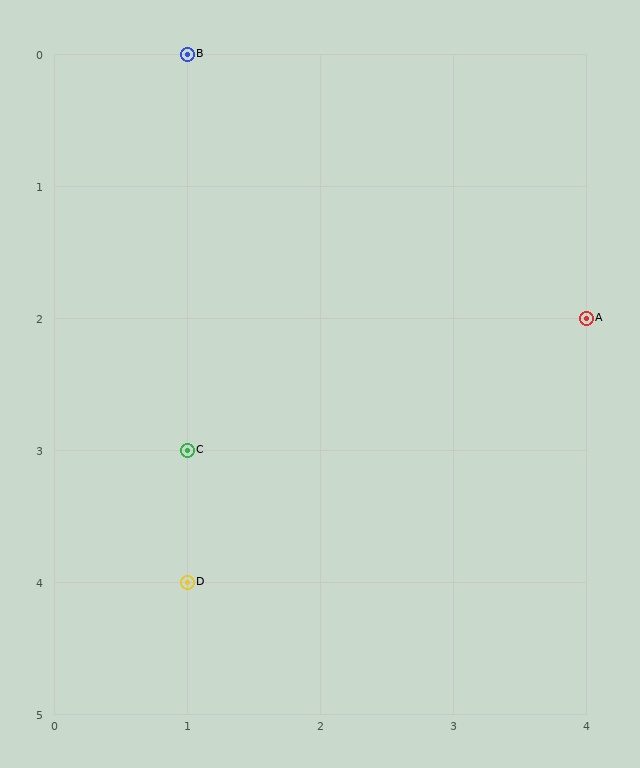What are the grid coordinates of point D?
Point D is at grid coordinates (1, 4).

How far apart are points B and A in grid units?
Points B and A are 3 columns and 2 rows apart (about 3.6 grid units diagonally).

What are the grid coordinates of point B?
Point B is at grid coordinates (1, 0).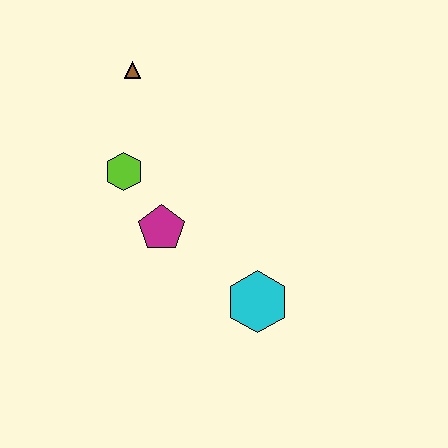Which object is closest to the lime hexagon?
The magenta pentagon is closest to the lime hexagon.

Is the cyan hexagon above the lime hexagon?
No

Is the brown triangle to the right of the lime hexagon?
Yes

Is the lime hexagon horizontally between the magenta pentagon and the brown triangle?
No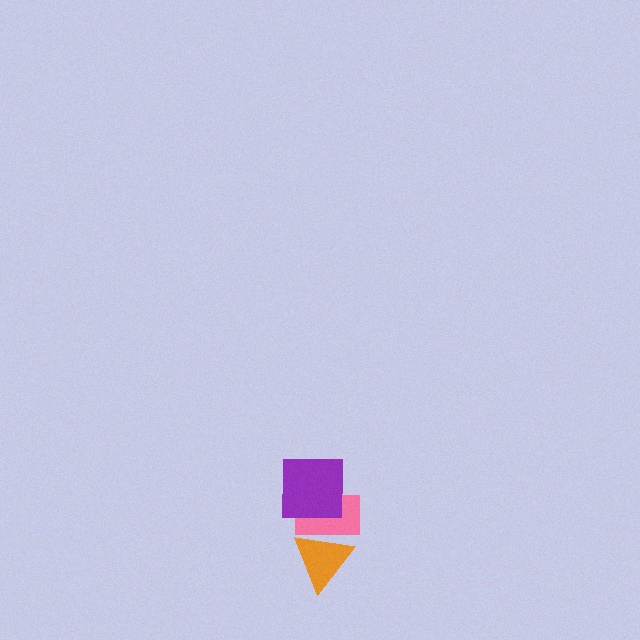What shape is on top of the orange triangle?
The pink rectangle is on top of the orange triangle.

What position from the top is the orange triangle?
The orange triangle is 3rd from the top.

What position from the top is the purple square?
The purple square is 1st from the top.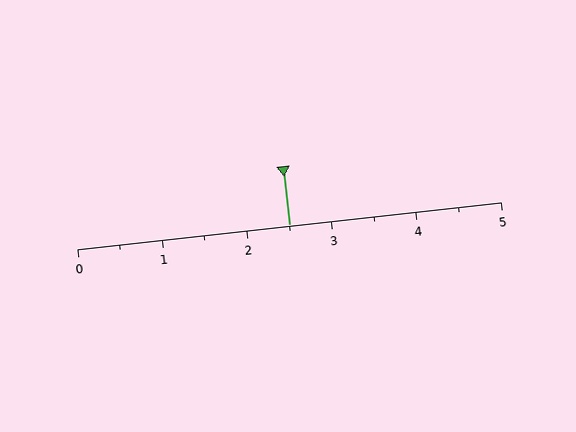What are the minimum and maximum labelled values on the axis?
The axis runs from 0 to 5.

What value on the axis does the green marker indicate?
The marker indicates approximately 2.5.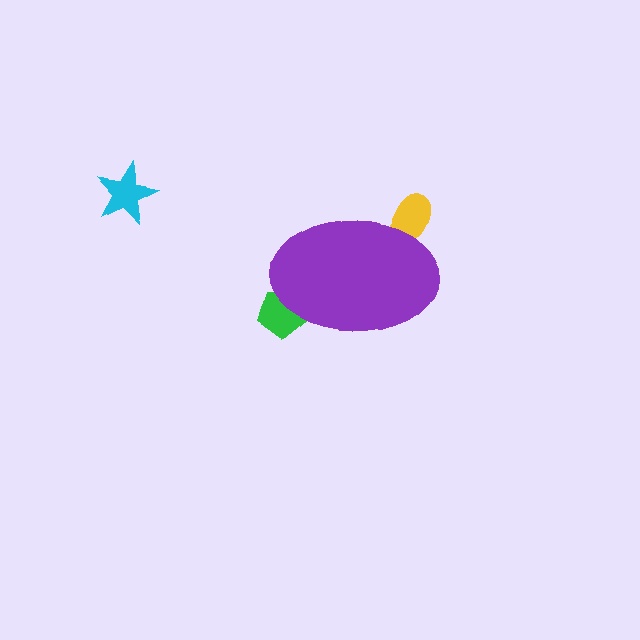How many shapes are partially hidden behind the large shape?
2 shapes are partially hidden.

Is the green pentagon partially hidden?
Yes, the green pentagon is partially hidden behind the purple ellipse.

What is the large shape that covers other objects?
A purple ellipse.